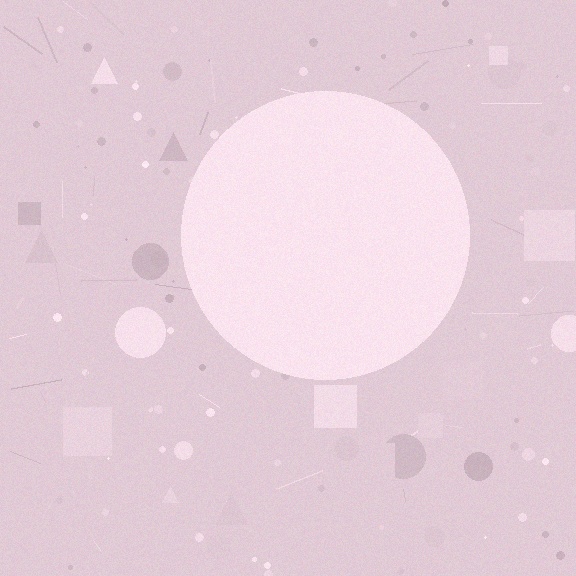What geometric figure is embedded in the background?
A circle is embedded in the background.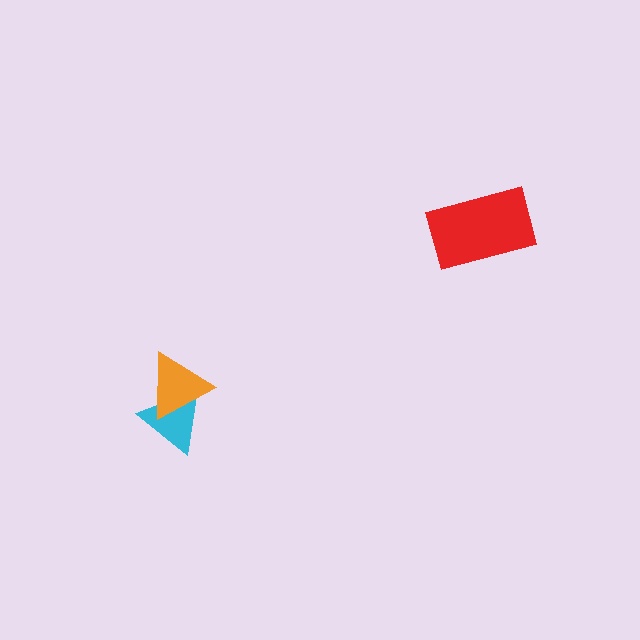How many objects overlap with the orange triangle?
1 object overlaps with the orange triangle.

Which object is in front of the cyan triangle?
The orange triangle is in front of the cyan triangle.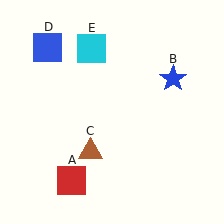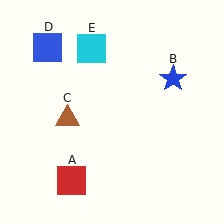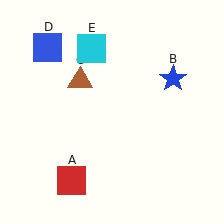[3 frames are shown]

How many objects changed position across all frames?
1 object changed position: brown triangle (object C).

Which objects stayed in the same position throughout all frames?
Red square (object A) and blue star (object B) and blue square (object D) and cyan square (object E) remained stationary.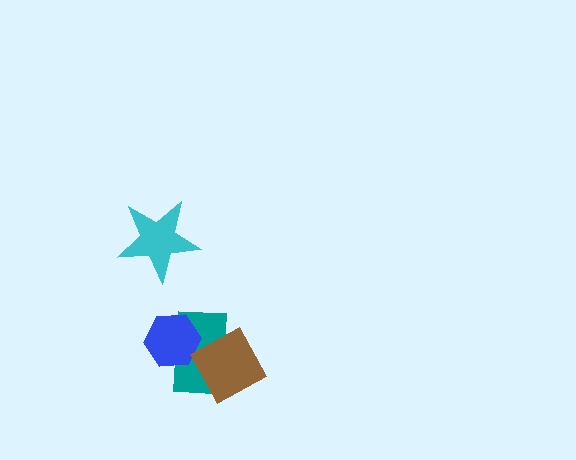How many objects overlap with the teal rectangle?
2 objects overlap with the teal rectangle.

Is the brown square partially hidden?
No, no other shape covers it.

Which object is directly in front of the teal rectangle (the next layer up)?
The blue hexagon is directly in front of the teal rectangle.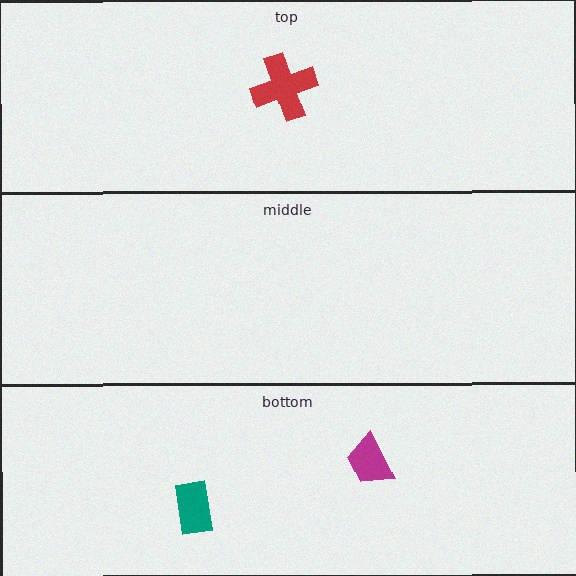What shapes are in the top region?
The red cross.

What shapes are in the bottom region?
The teal rectangle, the magenta trapezoid.